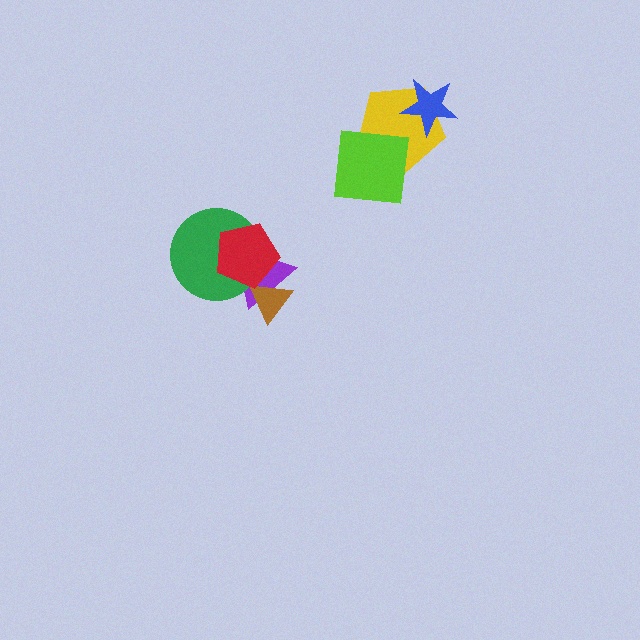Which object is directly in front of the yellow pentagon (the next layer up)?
The lime square is directly in front of the yellow pentagon.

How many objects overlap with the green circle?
2 objects overlap with the green circle.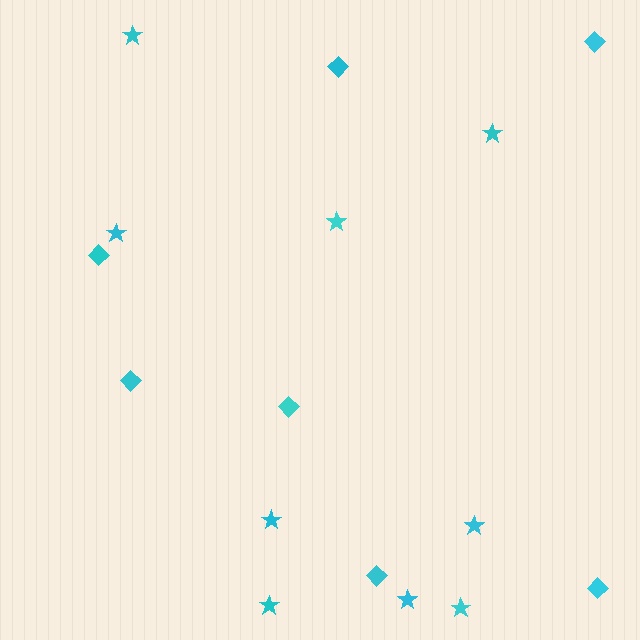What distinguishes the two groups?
There are 2 groups: one group of diamonds (7) and one group of stars (9).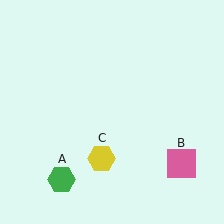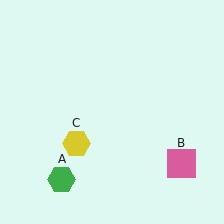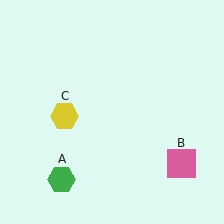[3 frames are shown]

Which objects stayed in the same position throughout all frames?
Green hexagon (object A) and pink square (object B) remained stationary.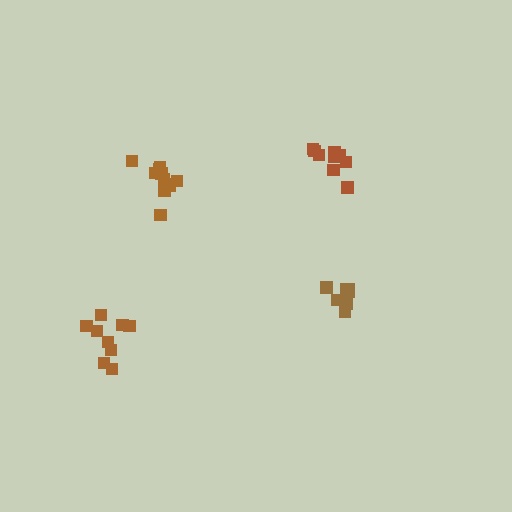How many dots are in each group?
Group 1: 9 dots, Group 2: 9 dots, Group 3: 7 dots, Group 4: 11 dots (36 total).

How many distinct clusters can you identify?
There are 4 distinct clusters.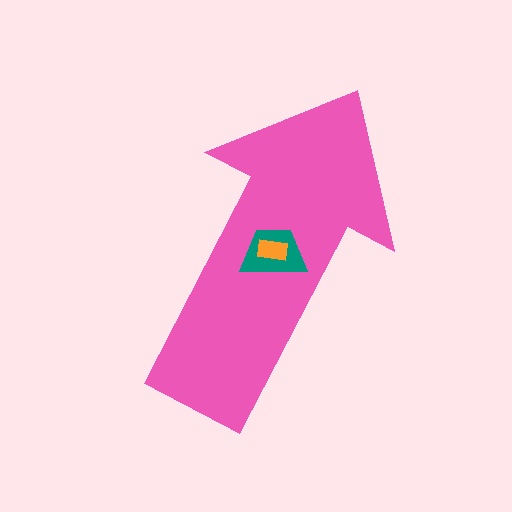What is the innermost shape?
The orange rectangle.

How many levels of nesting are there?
3.